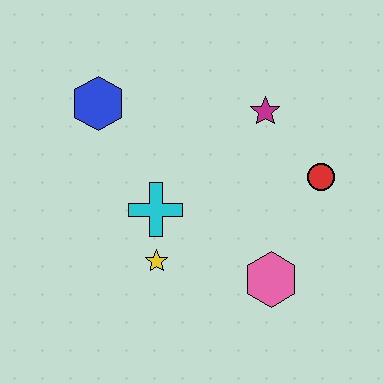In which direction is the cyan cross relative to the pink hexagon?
The cyan cross is to the left of the pink hexagon.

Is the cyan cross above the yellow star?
Yes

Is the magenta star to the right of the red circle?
No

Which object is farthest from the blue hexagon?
The pink hexagon is farthest from the blue hexagon.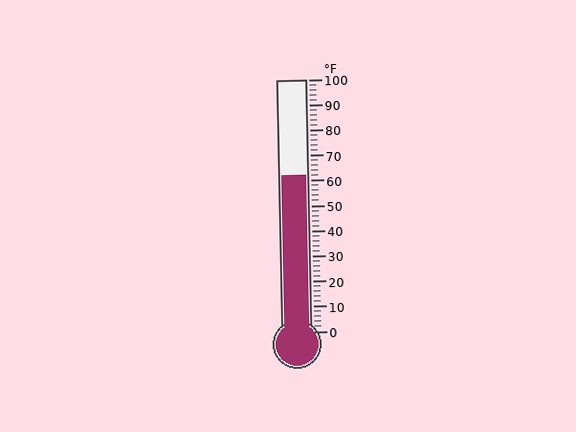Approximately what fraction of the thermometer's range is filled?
The thermometer is filled to approximately 60% of its range.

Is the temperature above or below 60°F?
The temperature is above 60°F.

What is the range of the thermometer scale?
The thermometer scale ranges from 0°F to 100°F.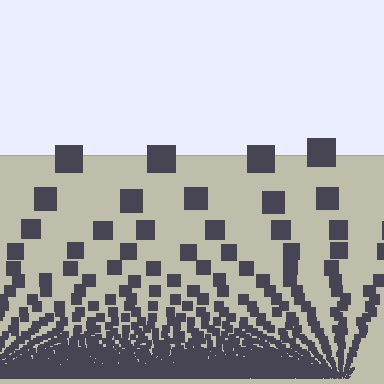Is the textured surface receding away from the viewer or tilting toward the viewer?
The surface appears to tilt toward the viewer. Texture elements get larger and sparser toward the top.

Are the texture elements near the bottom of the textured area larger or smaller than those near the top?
Smaller. The gradient is inverted — elements near the bottom are smaller and denser.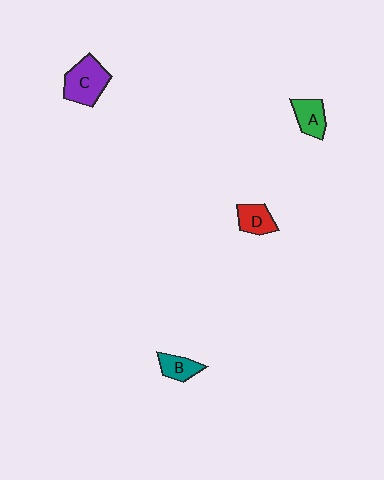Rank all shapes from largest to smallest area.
From largest to smallest: C (purple), A (green), D (red), B (teal).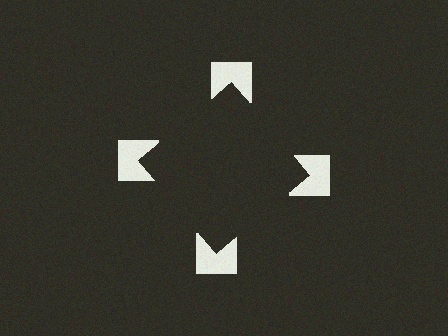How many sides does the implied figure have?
4 sides.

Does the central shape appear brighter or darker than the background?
It typically appears slightly darker than the background, even though no actual brightness change is drawn.